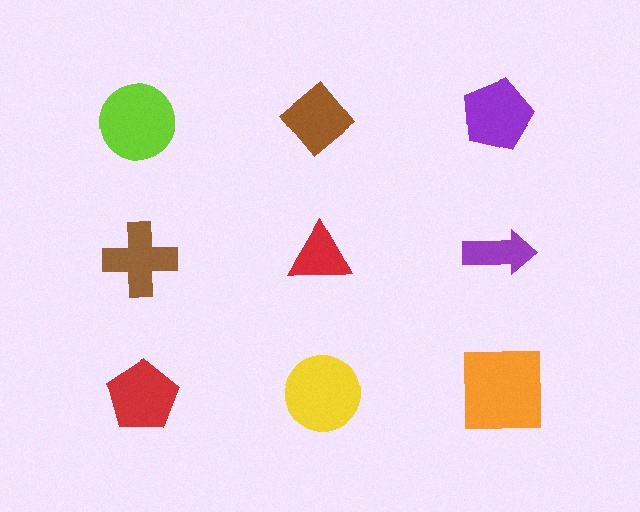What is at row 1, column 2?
A brown diamond.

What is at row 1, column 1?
A lime circle.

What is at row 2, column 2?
A red triangle.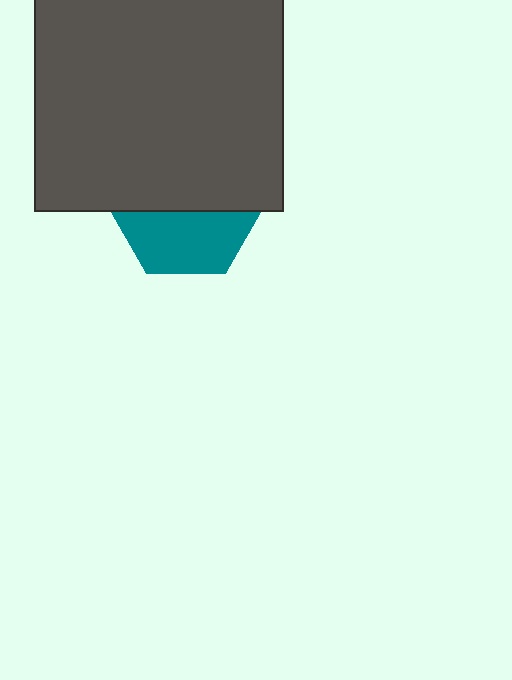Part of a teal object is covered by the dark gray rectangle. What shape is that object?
It is a hexagon.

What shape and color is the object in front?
The object in front is a dark gray rectangle.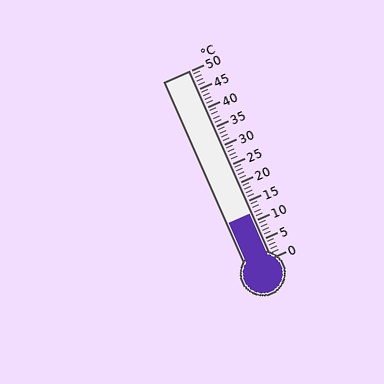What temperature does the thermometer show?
The thermometer shows approximately 12°C.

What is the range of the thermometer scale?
The thermometer scale ranges from 0°C to 50°C.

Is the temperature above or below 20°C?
The temperature is below 20°C.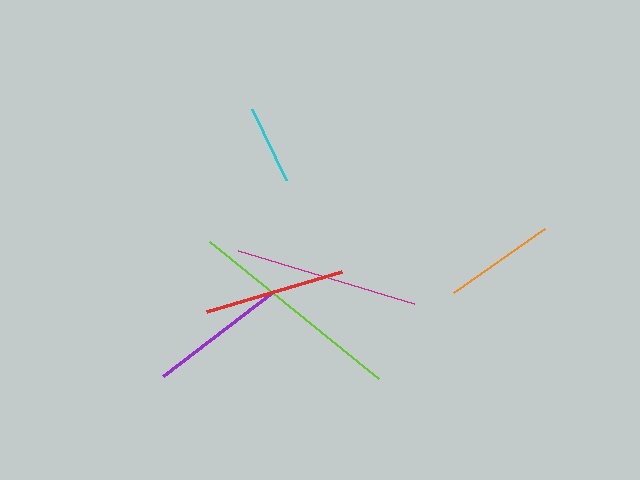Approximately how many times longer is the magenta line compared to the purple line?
The magenta line is approximately 1.3 times the length of the purple line.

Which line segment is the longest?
The lime line is the longest at approximately 218 pixels.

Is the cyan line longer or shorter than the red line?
The red line is longer than the cyan line.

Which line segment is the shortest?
The cyan line is the shortest at approximately 78 pixels.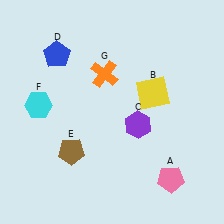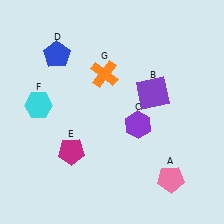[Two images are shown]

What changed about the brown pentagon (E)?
In Image 1, E is brown. In Image 2, it changed to magenta.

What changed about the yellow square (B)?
In Image 1, B is yellow. In Image 2, it changed to purple.